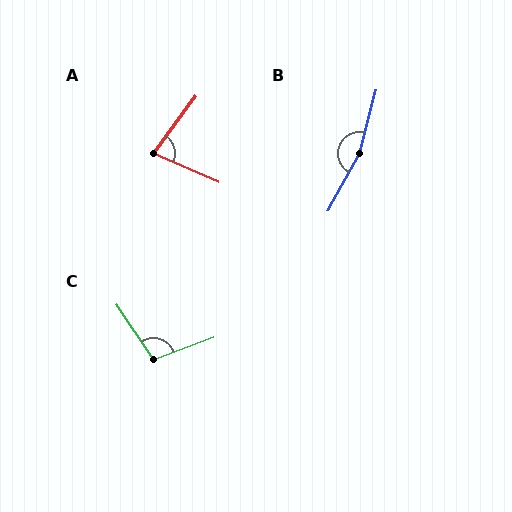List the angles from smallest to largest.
A (77°), C (103°), B (166°).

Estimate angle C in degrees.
Approximately 103 degrees.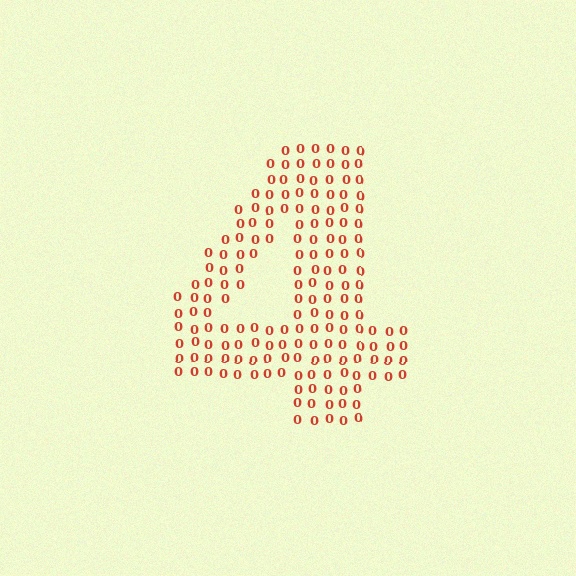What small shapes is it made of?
It is made of small digit 0's.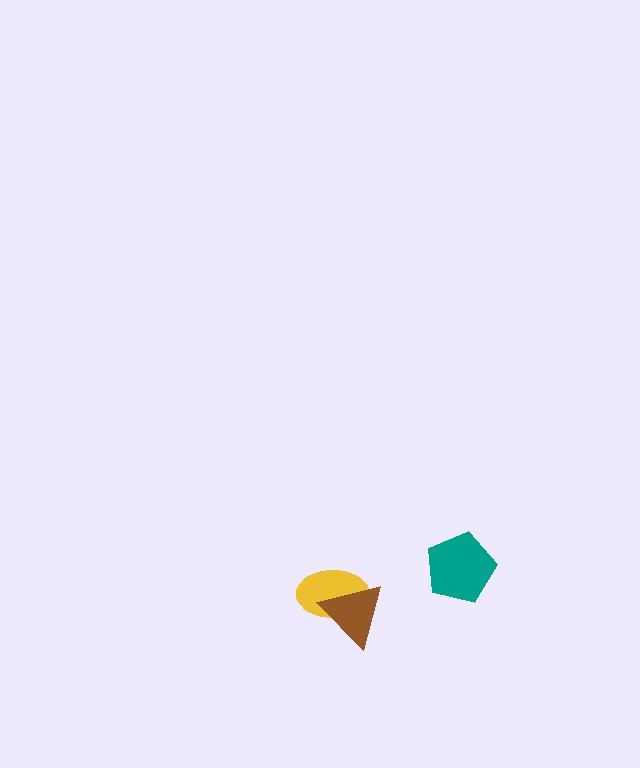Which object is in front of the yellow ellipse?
The brown triangle is in front of the yellow ellipse.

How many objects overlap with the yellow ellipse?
1 object overlaps with the yellow ellipse.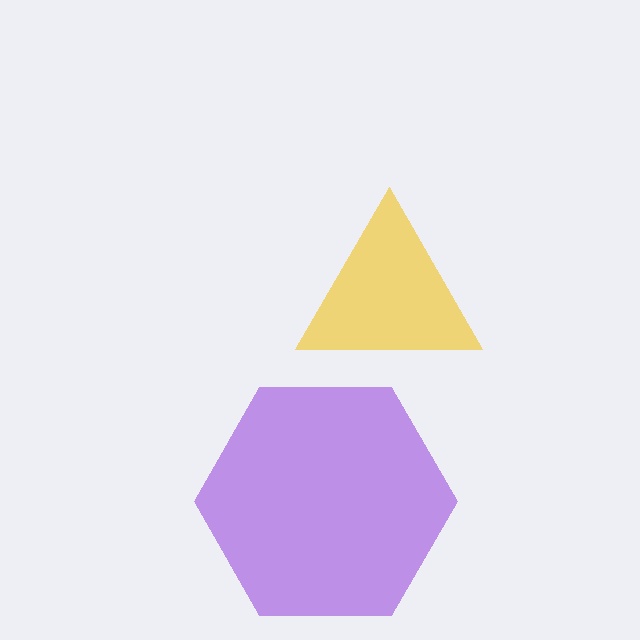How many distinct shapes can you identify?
There are 2 distinct shapes: a purple hexagon, a yellow triangle.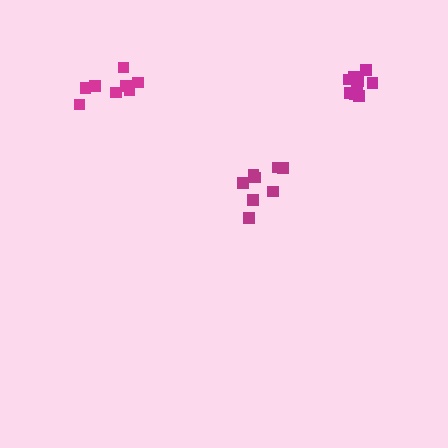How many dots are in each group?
Group 1: 8 dots, Group 2: 9 dots, Group 3: 8 dots (25 total).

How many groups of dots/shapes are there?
There are 3 groups.